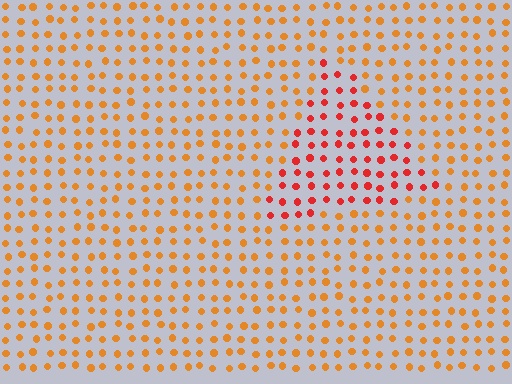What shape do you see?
I see a triangle.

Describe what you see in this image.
The image is filled with small orange elements in a uniform arrangement. A triangle-shaped region is visible where the elements are tinted to a slightly different hue, forming a subtle color boundary.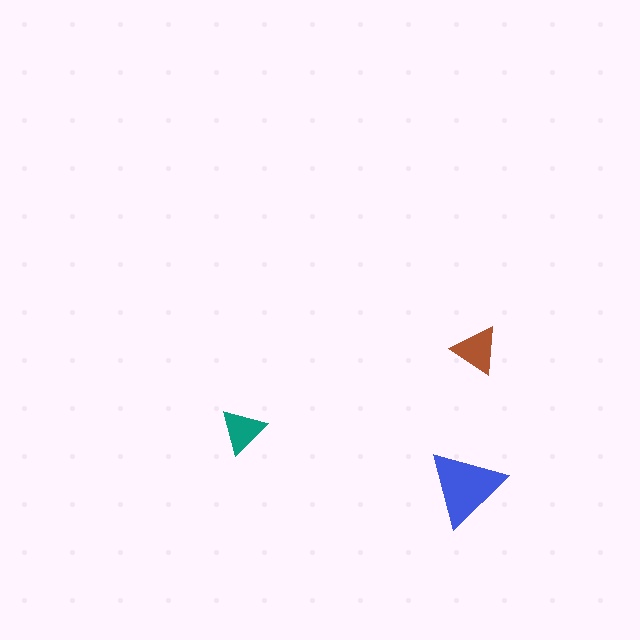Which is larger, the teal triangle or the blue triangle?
The blue one.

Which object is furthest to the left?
The teal triangle is leftmost.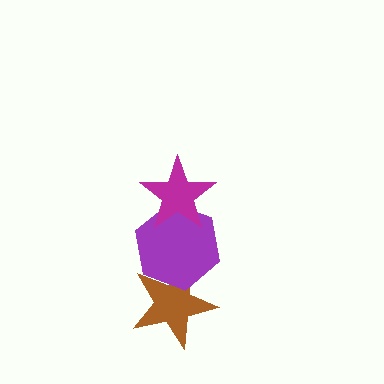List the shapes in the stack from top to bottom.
From top to bottom: the magenta star, the purple hexagon, the brown star.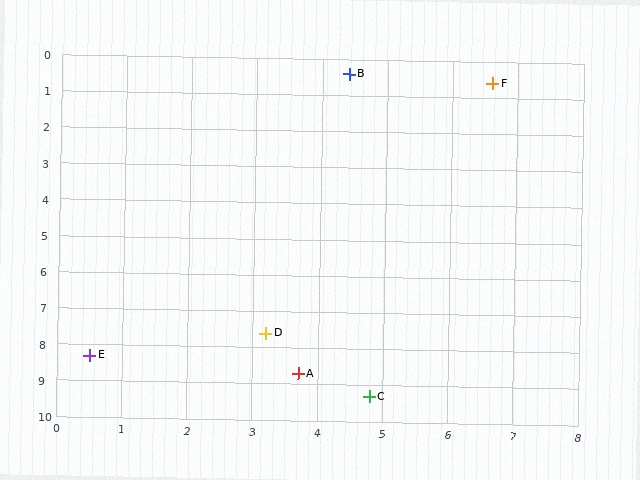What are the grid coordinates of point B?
Point B is at approximately (4.4, 0.4).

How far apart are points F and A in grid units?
Points F and A are about 8.6 grid units apart.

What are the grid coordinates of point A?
Point A is at approximately (3.7, 8.7).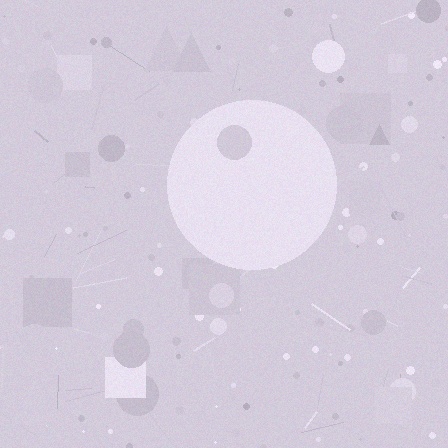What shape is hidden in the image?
A circle is hidden in the image.